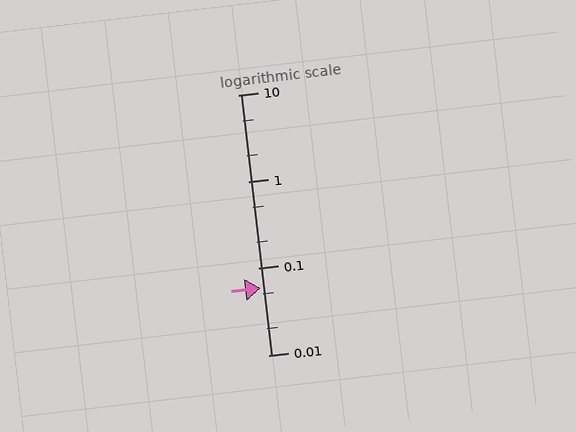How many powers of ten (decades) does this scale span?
The scale spans 3 decades, from 0.01 to 10.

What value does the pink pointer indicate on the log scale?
The pointer indicates approximately 0.06.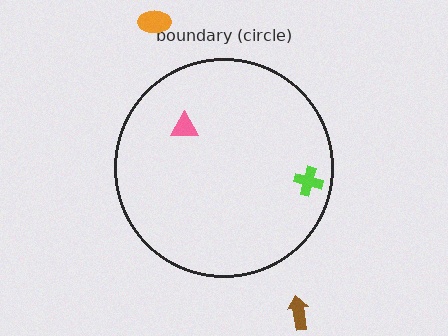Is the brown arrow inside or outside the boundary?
Outside.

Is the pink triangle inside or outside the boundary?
Inside.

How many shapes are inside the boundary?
2 inside, 2 outside.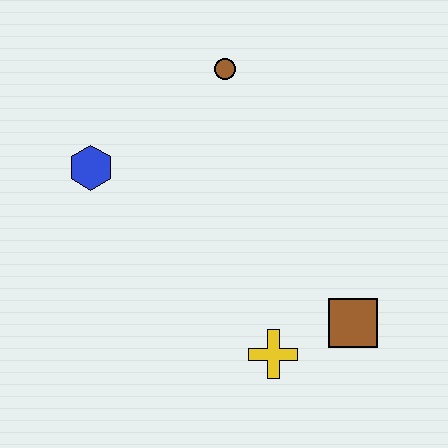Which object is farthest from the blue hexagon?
The brown square is farthest from the blue hexagon.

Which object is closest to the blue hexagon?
The brown circle is closest to the blue hexagon.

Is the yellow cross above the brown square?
No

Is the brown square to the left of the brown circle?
No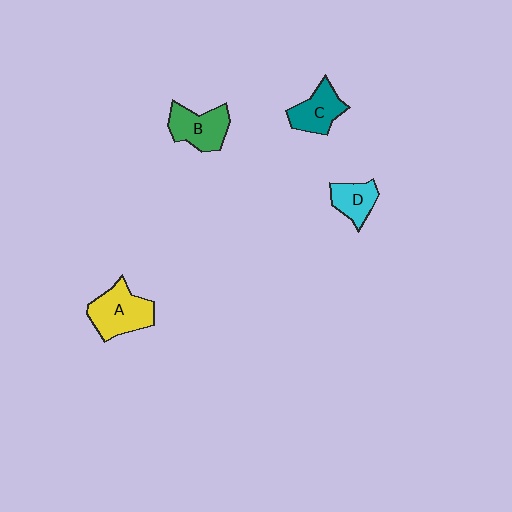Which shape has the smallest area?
Shape D (cyan).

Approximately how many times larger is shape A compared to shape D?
Approximately 1.7 times.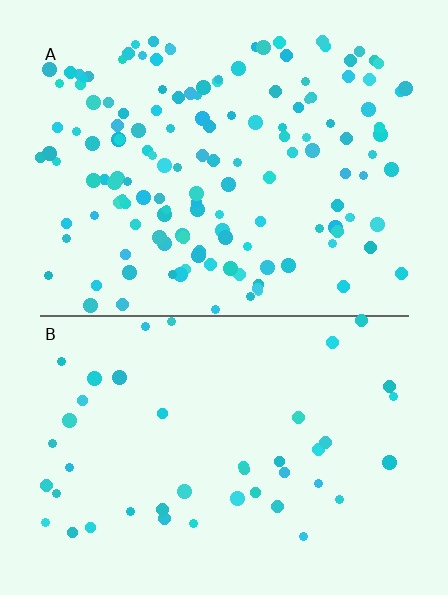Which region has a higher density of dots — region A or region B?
A (the top).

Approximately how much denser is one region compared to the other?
Approximately 3.3× — region A over region B.